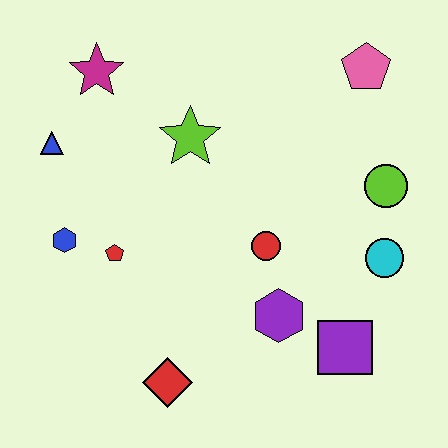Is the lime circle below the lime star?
Yes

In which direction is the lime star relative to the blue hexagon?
The lime star is to the right of the blue hexagon.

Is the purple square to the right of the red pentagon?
Yes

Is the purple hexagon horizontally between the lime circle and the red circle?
Yes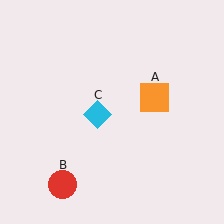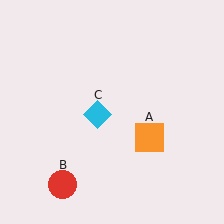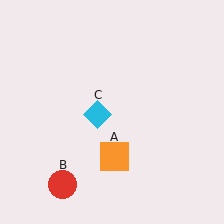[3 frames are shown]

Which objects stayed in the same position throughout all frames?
Red circle (object B) and cyan diamond (object C) remained stationary.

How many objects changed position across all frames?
1 object changed position: orange square (object A).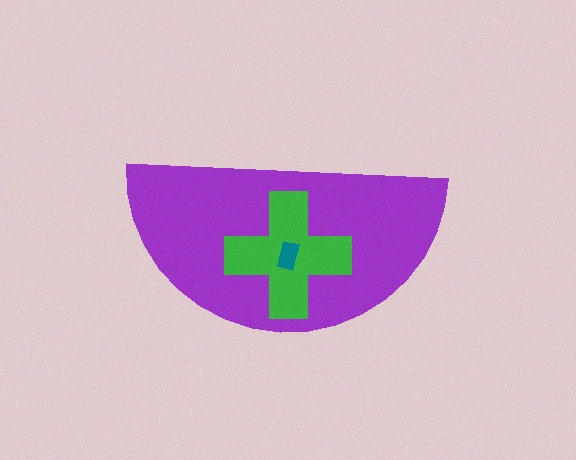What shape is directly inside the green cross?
The teal rectangle.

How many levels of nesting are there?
3.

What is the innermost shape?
The teal rectangle.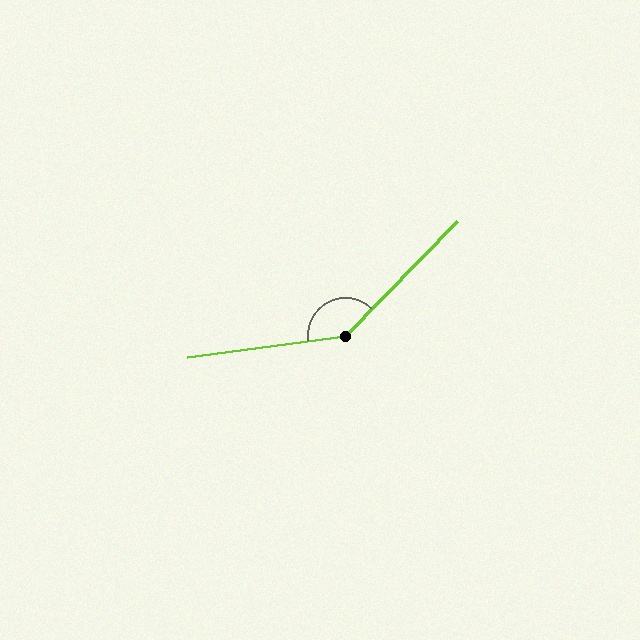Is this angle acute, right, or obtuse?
It is obtuse.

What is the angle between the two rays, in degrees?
Approximately 142 degrees.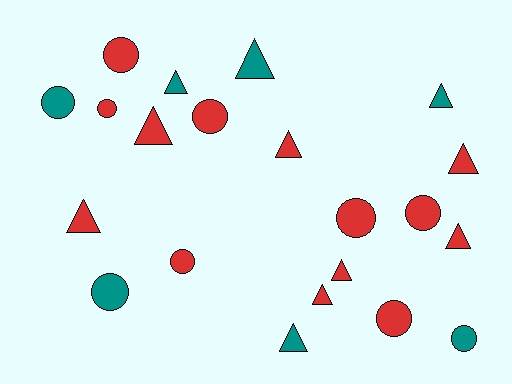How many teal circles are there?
There are 3 teal circles.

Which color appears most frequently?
Red, with 14 objects.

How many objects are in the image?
There are 21 objects.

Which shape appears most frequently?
Triangle, with 11 objects.